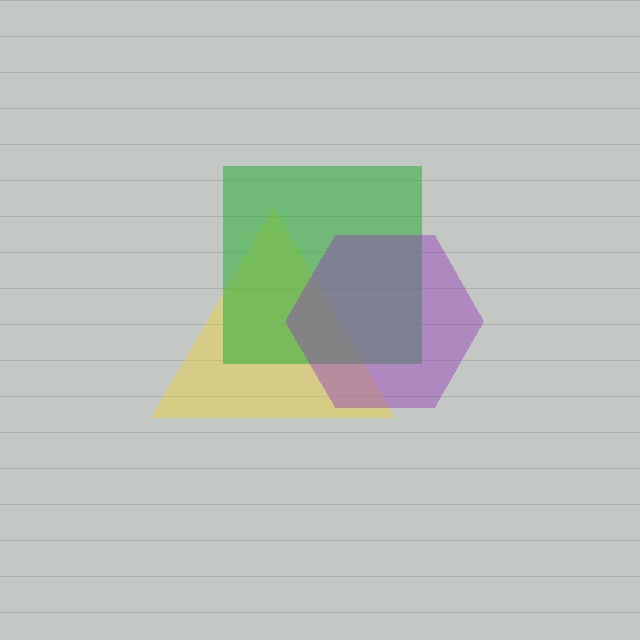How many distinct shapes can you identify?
There are 3 distinct shapes: a yellow triangle, a green square, a purple hexagon.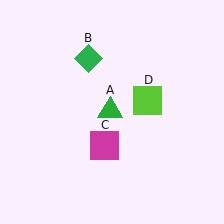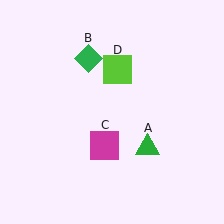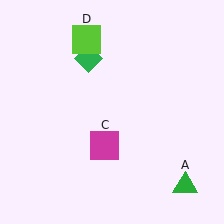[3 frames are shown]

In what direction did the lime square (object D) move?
The lime square (object D) moved up and to the left.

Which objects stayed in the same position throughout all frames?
Green diamond (object B) and magenta square (object C) remained stationary.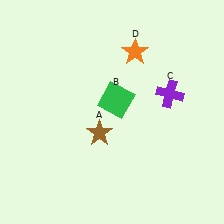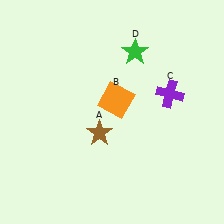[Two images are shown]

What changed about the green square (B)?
In Image 1, B is green. In Image 2, it changed to orange.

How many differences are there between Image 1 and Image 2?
There are 2 differences between the two images.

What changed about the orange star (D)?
In Image 1, D is orange. In Image 2, it changed to green.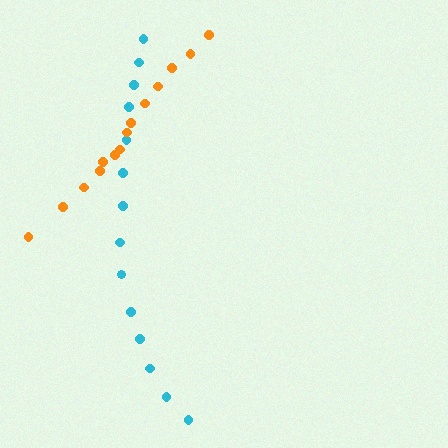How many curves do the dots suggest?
There are 2 distinct paths.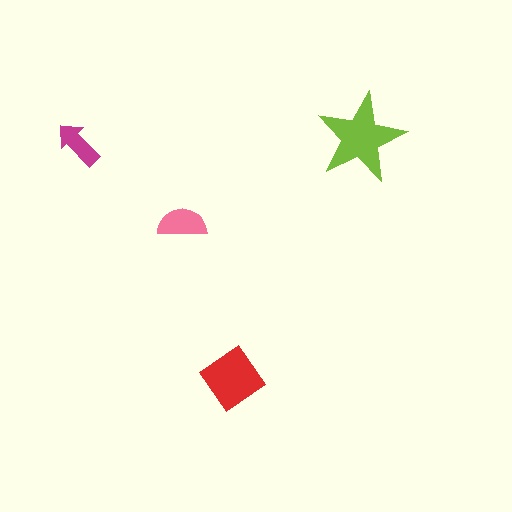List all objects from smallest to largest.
The magenta arrow, the pink semicircle, the red diamond, the lime star.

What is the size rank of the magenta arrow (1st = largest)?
4th.